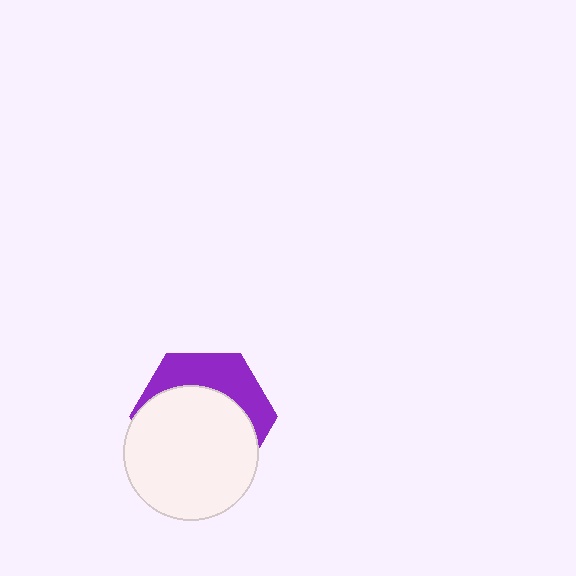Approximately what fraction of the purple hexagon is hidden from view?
Roughly 65% of the purple hexagon is hidden behind the white circle.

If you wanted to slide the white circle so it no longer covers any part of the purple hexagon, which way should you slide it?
Slide it down — that is the most direct way to separate the two shapes.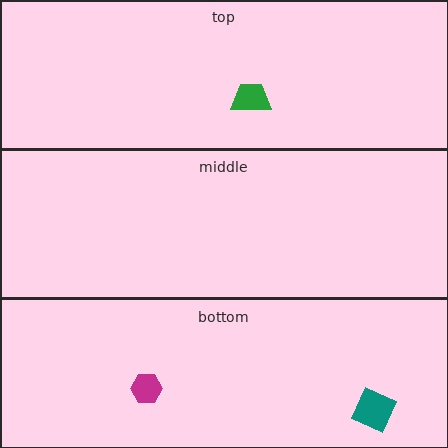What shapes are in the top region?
The green trapezoid.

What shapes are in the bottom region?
The magenta hexagon, the teal diamond.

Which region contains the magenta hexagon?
The bottom region.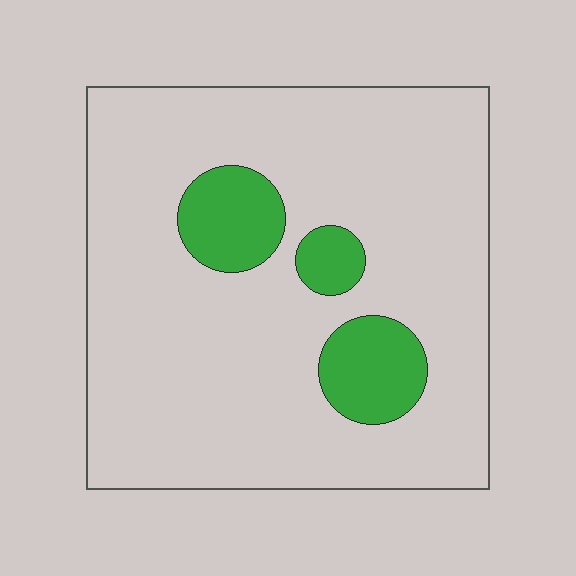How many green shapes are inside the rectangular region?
3.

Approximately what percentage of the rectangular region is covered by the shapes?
Approximately 15%.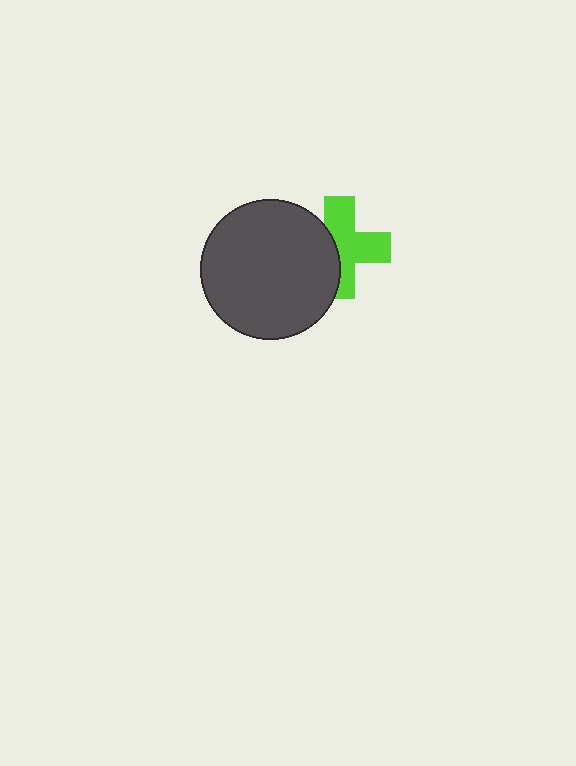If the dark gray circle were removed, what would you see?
You would see the complete lime cross.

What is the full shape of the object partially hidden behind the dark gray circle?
The partially hidden object is a lime cross.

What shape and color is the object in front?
The object in front is a dark gray circle.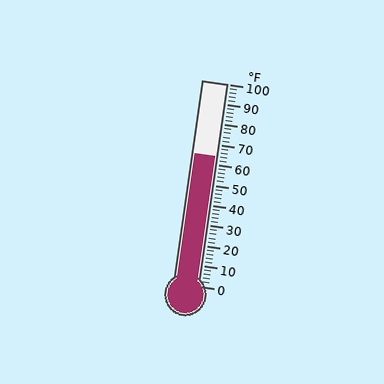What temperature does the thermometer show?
The thermometer shows approximately 64°F.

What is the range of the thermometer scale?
The thermometer scale ranges from 0°F to 100°F.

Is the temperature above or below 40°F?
The temperature is above 40°F.